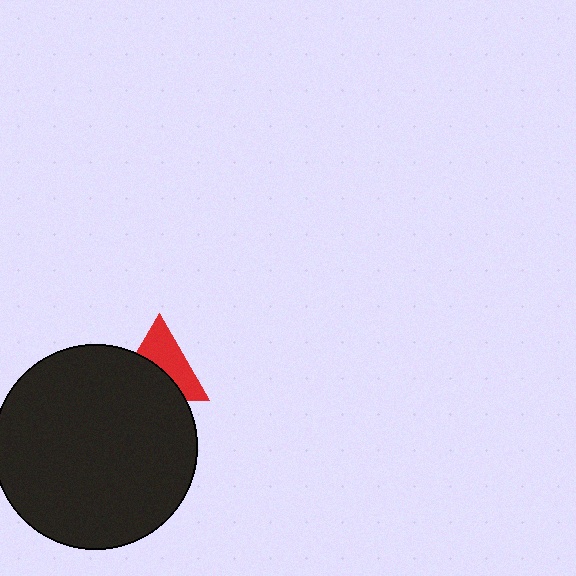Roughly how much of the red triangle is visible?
About half of it is visible (roughly 51%).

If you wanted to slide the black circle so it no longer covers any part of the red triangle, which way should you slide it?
Slide it down — that is the most direct way to separate the two shapes.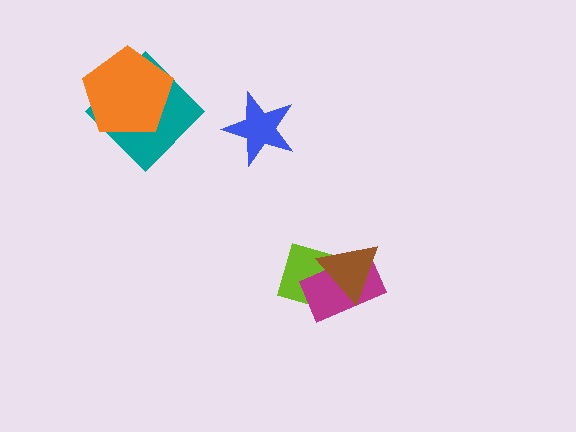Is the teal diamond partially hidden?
Yes, it is partially covered by another shape.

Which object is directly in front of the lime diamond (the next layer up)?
The magenta rectangle is directly in front of the lime diamond.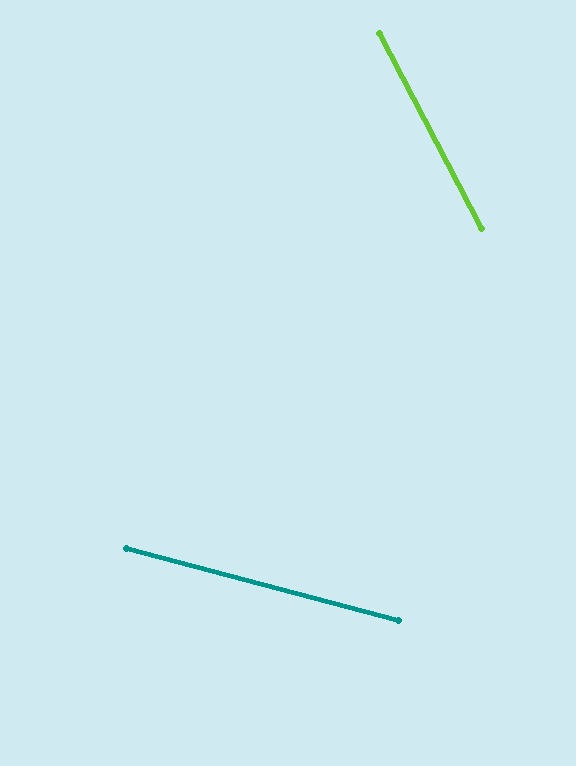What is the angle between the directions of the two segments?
Approximately 48 degrees.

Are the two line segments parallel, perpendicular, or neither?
Neither parallel nor perpendicular — they differ by about 48°.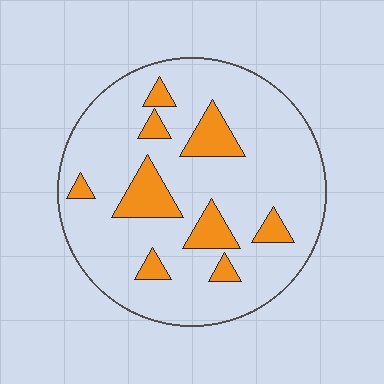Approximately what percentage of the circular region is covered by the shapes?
Approximately 15%.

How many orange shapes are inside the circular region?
9.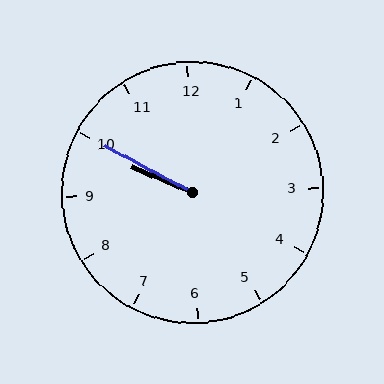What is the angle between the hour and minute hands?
Approximately 5 degrees.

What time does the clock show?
9:50.